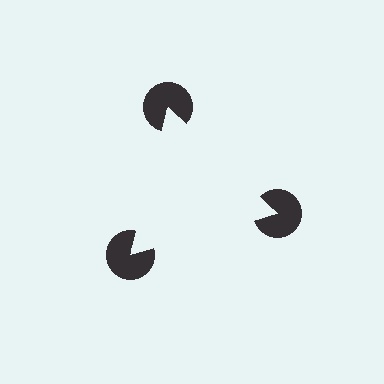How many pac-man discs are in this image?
There are 3 — one at each vertex of the illusory triangle.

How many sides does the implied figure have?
3 sides.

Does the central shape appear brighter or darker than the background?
It typically appears slightly brighter than the background, even though no actual brightness change is drawn.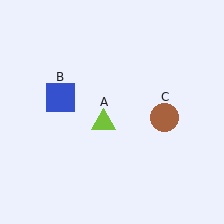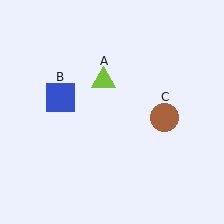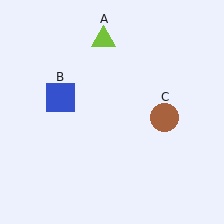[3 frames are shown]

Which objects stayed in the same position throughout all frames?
Blue square (object B) and brown circle (object C) remained stationary.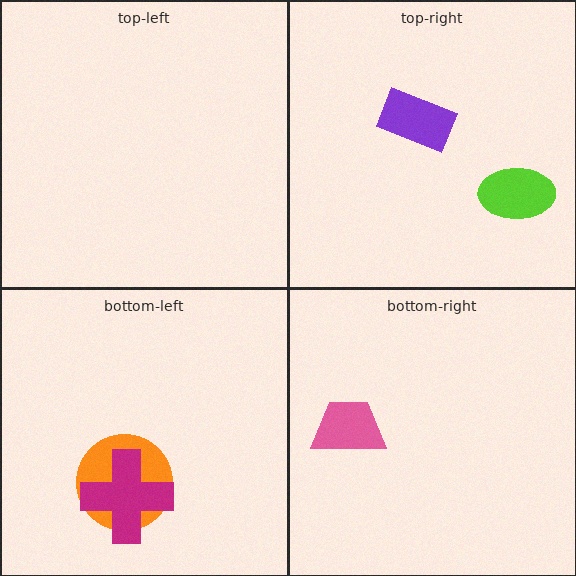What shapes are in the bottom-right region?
The pink trapezoid.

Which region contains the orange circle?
The bottom-left region.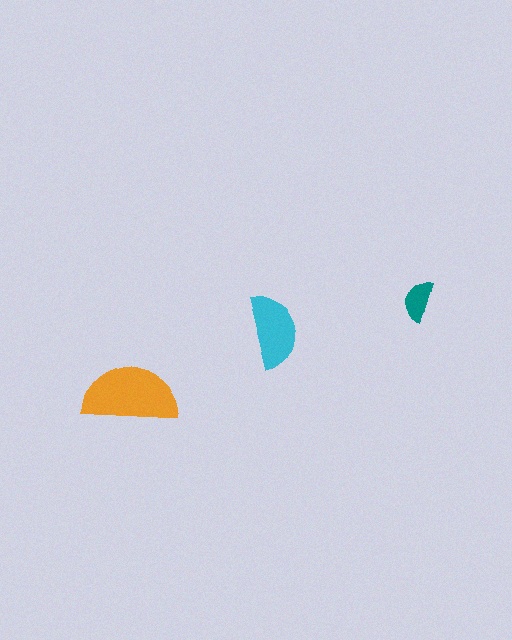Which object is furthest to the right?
The teal semicircle is rightmost.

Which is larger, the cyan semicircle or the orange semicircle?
The orange one.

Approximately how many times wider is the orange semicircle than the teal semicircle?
About 2.5 times wider.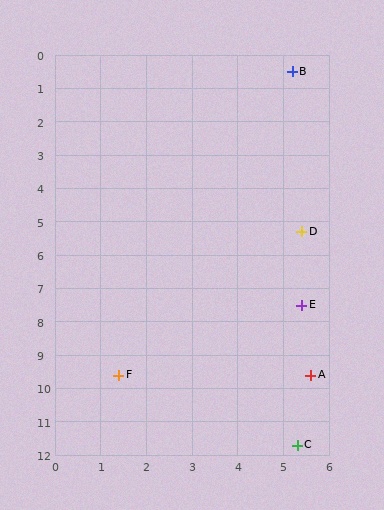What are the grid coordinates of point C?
Point C is at approximately (5.3, 11.7).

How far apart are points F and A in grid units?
Points F and A are about 4.2 grid units apart.